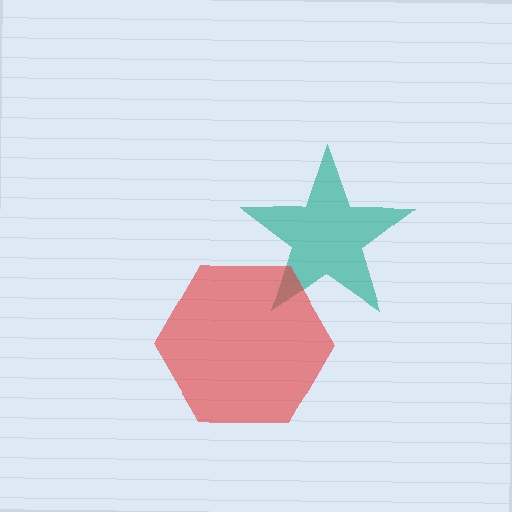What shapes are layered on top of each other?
The layered shapes are: a teal star, a red hexagon.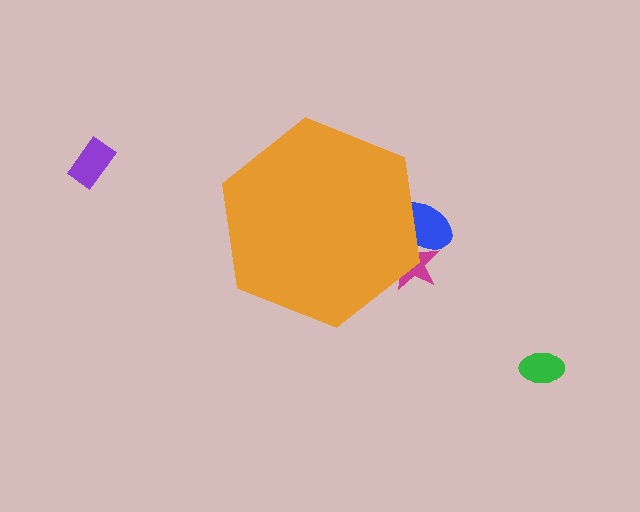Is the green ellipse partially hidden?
No, the green ellipse is fully visible.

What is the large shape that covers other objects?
An orange hexagon.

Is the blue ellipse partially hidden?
Yes, the blue ellipse is partially hidden behind the orange hexagon.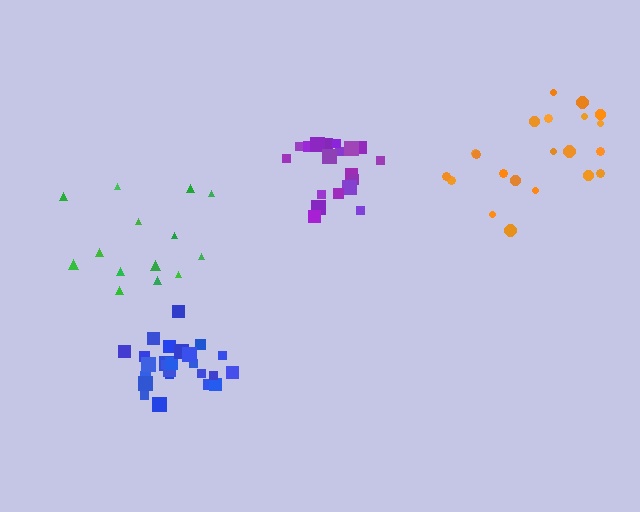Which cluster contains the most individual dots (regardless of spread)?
Blue (25).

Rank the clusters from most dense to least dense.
blue, purple, orange, green.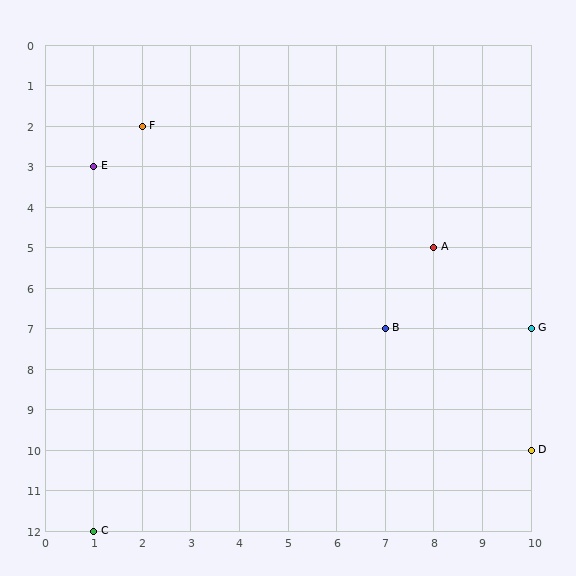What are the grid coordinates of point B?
Point B is at grid coordinates (7, 7).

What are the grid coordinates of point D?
Point D is at grid coordinates (10, 10).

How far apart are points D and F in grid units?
Points D and F are 8 columns and 8 rows apart (about 11.3 grid units diagonally).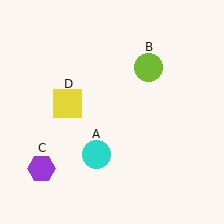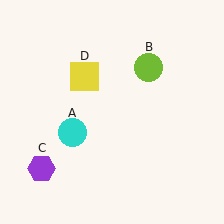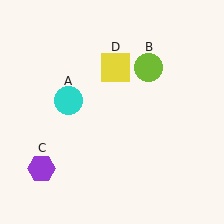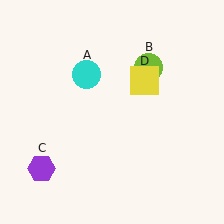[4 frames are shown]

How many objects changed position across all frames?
2 objects changed position: cyan circle (object A), yellow square (object D).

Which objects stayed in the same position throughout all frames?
Lime circle (object B) and purple hexagon (object C) remained stationary.